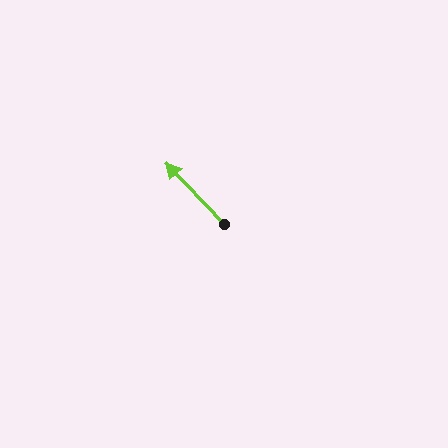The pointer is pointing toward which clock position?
Roughly 11 o'clock.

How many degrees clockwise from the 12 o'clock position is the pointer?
Approximately 316 degrees.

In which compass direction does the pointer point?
Northwest.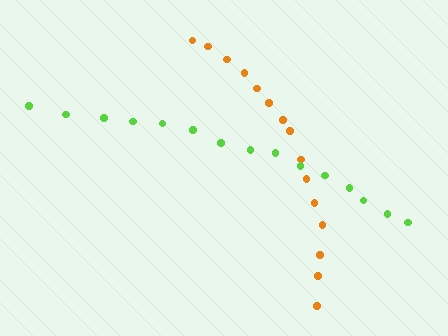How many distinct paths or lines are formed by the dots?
There are 2 distinct paths.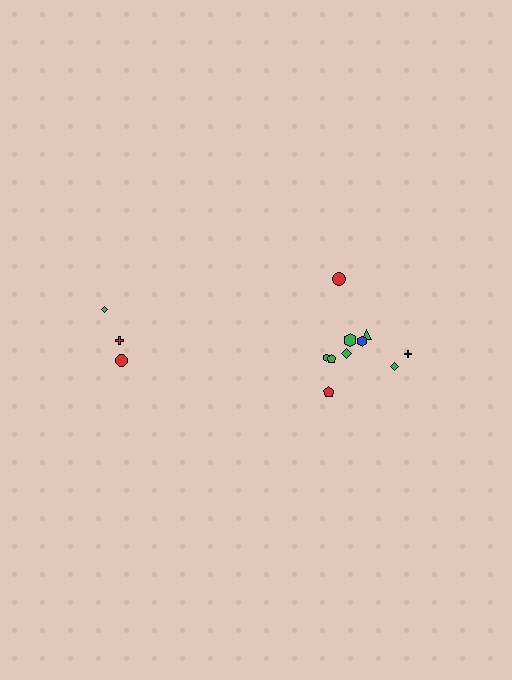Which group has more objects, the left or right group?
The right group.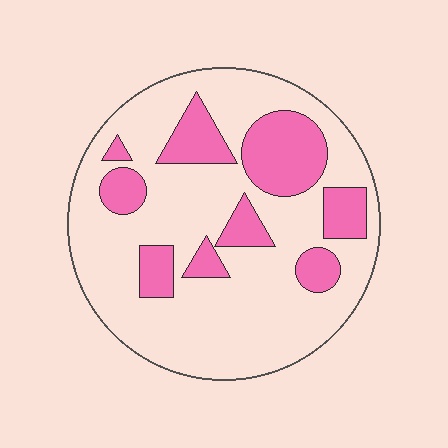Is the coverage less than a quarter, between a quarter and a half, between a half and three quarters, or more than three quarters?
Between a quarter and a half.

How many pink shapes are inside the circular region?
9.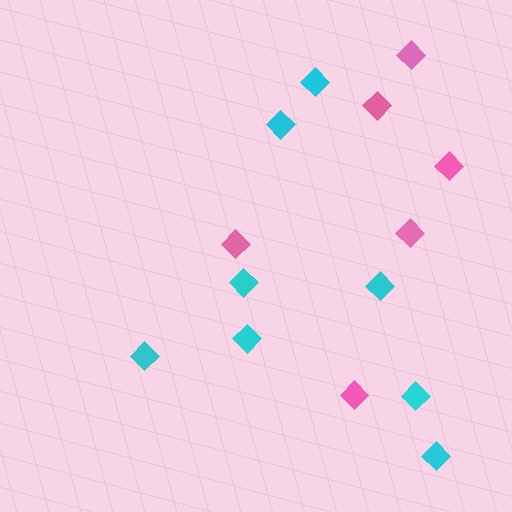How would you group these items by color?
There are 2 groups: one group of pink diamonds (6) and one group of cyan diamonds (8).